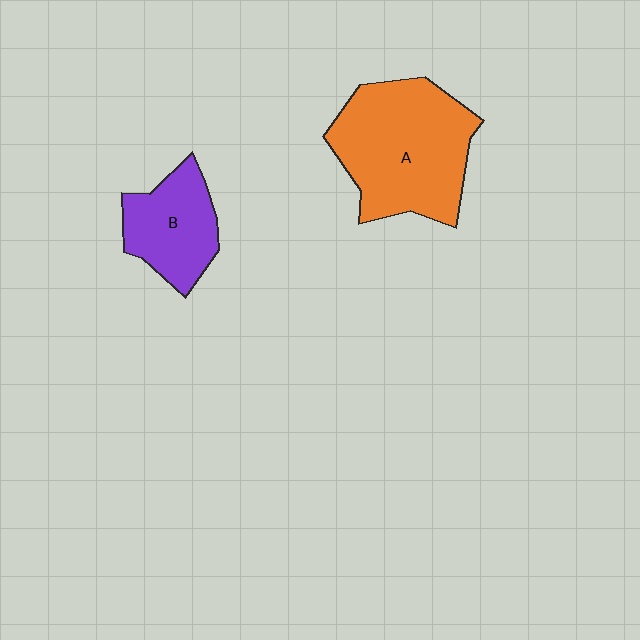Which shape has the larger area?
Shape A (orange).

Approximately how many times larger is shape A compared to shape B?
Approximately 1.9 times.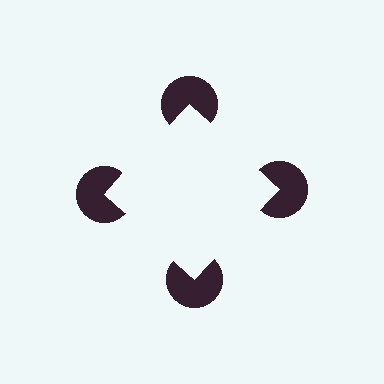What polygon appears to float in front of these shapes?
An illusory square — its edges are inferred from the aligned wedge cuts in the pac-man discs, not physically drawn.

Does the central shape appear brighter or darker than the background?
It typically appears slightly brighter than the background, even though no actual brightness change is drawn.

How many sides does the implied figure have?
4 sides.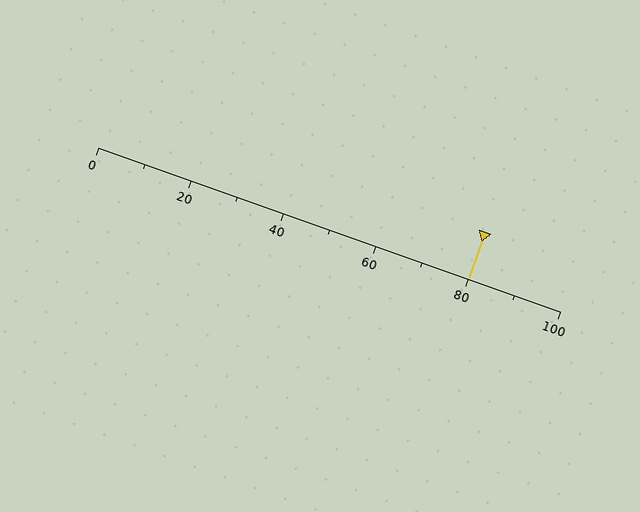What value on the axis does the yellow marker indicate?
The marker indicates approximately 80.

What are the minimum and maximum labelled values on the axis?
The axis runs from 0 to 100.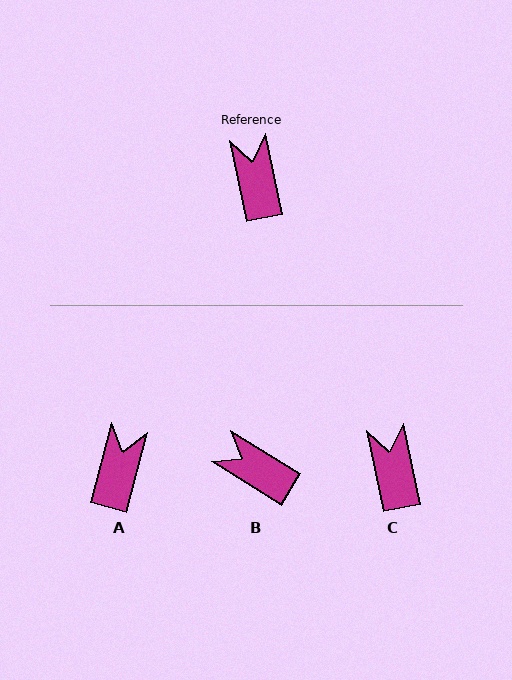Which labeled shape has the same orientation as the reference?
C.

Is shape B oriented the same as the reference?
No, it is off by about 46 degrees.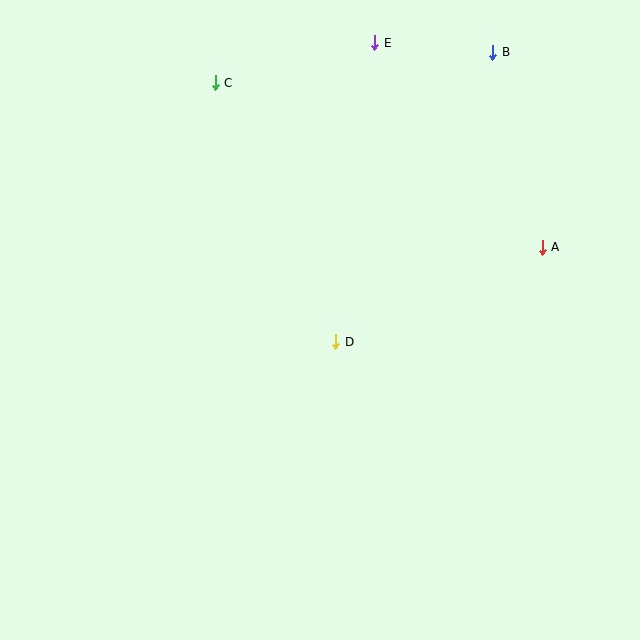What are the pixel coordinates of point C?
Point C is at (215, 83).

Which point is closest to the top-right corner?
Point B is closest to the top-right corner.